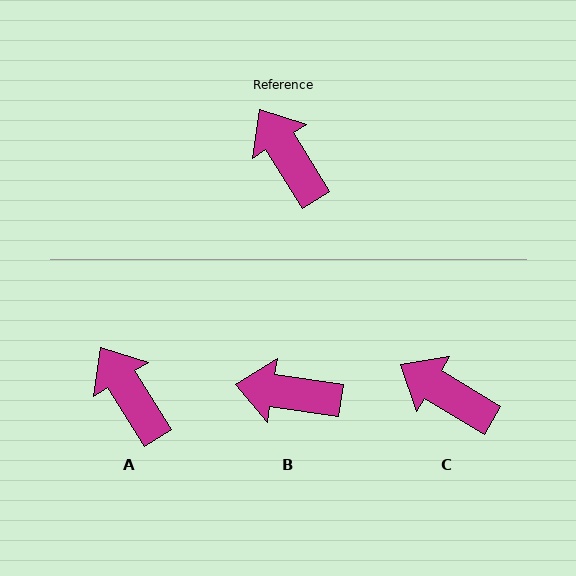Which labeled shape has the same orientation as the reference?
A.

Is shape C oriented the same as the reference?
No, it is off by about 27 degrees.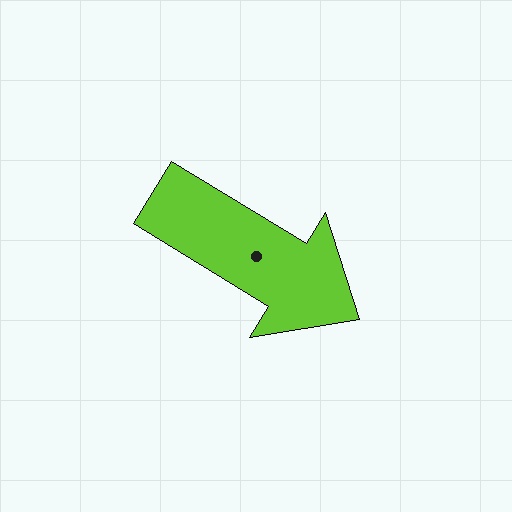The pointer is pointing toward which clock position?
Roughly 4 o'clock.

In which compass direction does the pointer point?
Southeast.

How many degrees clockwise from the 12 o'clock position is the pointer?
Approximately 121 degrees.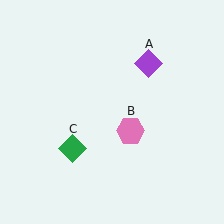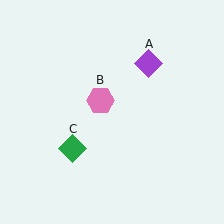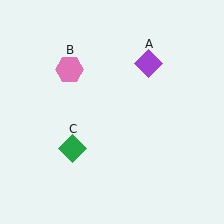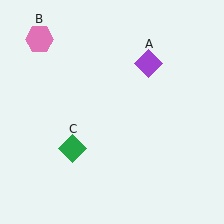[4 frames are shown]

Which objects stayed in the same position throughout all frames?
Purple diamond (object A) and green diamond (object C) remained stationary.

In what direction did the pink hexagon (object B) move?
The pink hexagon (object B) moved up and to the left.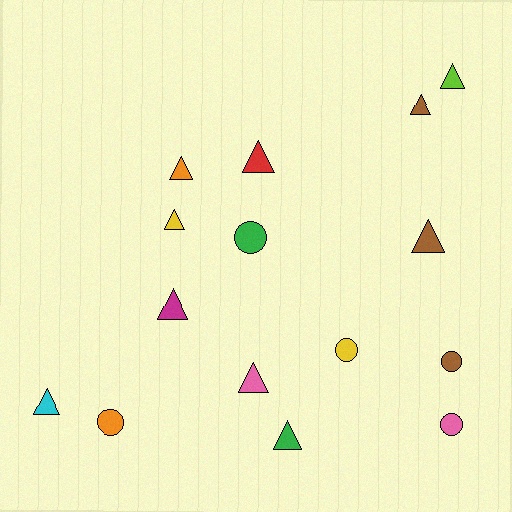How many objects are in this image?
There are 15 objects.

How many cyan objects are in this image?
There is 1 cyan object.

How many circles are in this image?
There are 5 circles.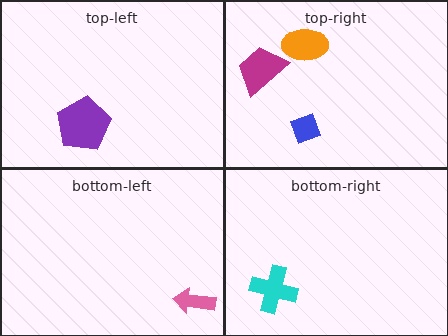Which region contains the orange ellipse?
The top-right region.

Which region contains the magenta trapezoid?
The top-right region.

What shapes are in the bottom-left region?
The pink arrow.